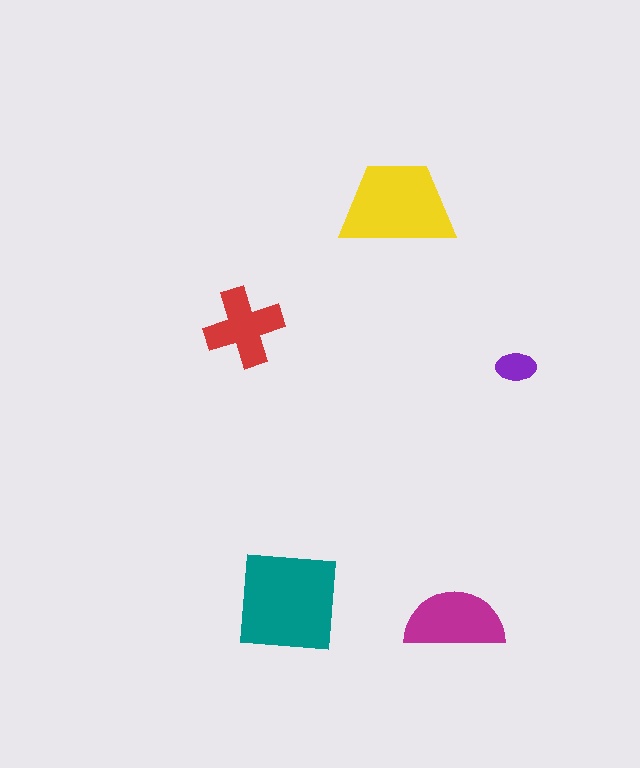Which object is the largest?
The teal square.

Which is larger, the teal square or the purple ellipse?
The teal square.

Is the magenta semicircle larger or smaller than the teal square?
Smaller.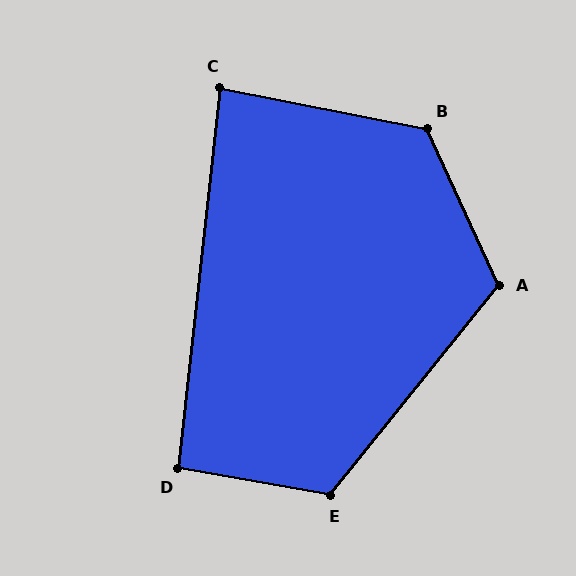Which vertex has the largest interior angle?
B, at approximately 126 degrees.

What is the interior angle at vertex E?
Approximately 119 degrees (obtuse).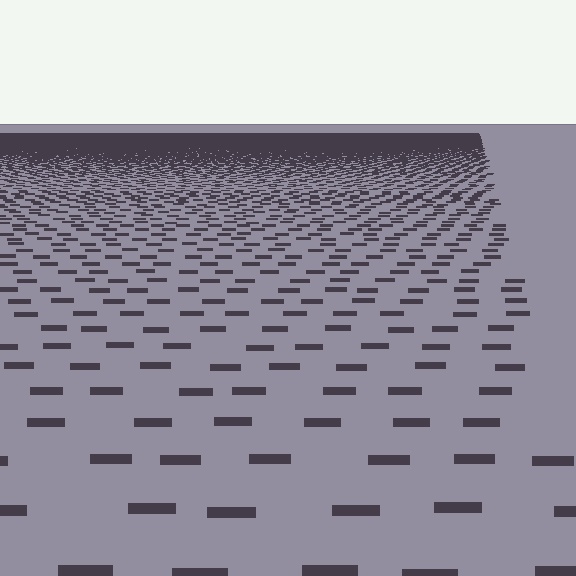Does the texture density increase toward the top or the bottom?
Density increases toward the top.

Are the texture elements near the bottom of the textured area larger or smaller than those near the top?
Larger. Near the bottom, elements are closer to the viewer and appear at a bigger on-screen size.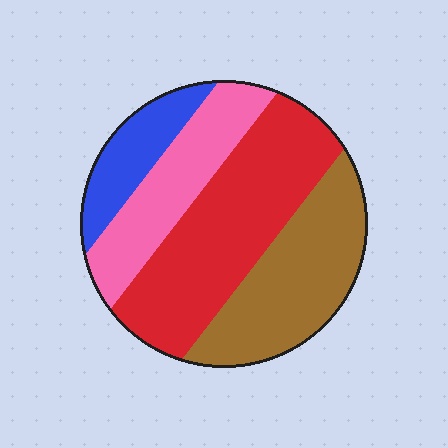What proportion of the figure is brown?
Brown takes up about one quarter (1/4) of the figure.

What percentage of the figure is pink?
Pink covers around 20% of the figure.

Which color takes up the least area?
Blue, at roughly 15%.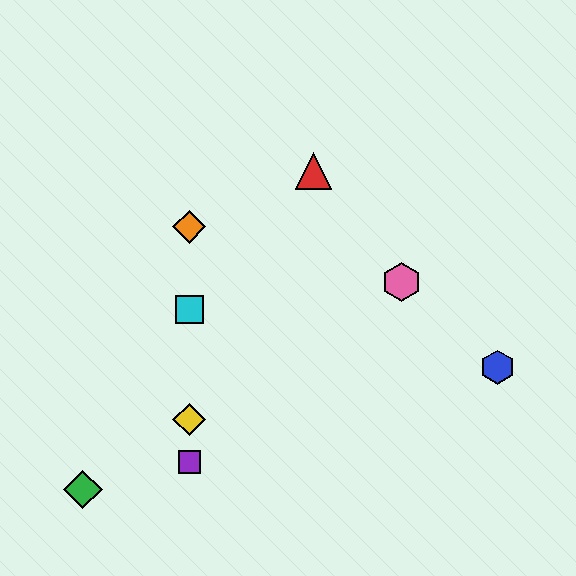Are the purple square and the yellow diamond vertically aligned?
Yes, both are at x≈189.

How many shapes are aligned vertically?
4 shapes (the yellow diamond, the purple square, the orange diamond, the cyan square) are aligned vertically.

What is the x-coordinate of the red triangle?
The red triangle is at x≈314.